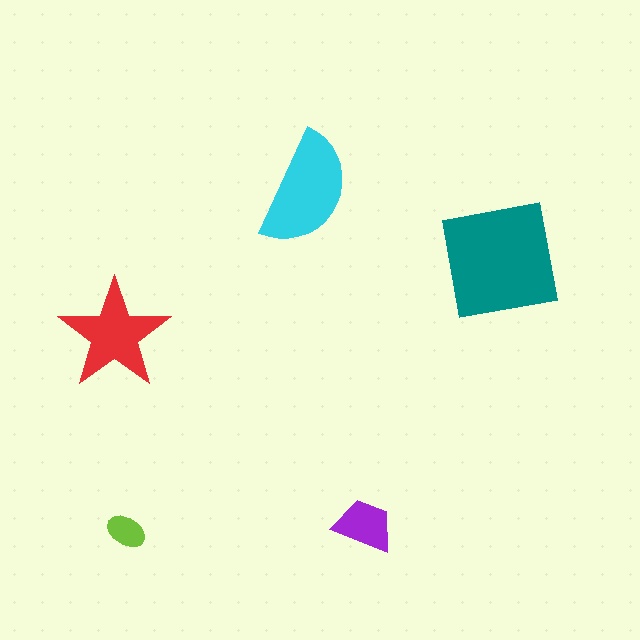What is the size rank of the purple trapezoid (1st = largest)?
4th.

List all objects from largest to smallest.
The teal square, the cyan semicircle, the red star, the purple trapezoid, the lime ellipse.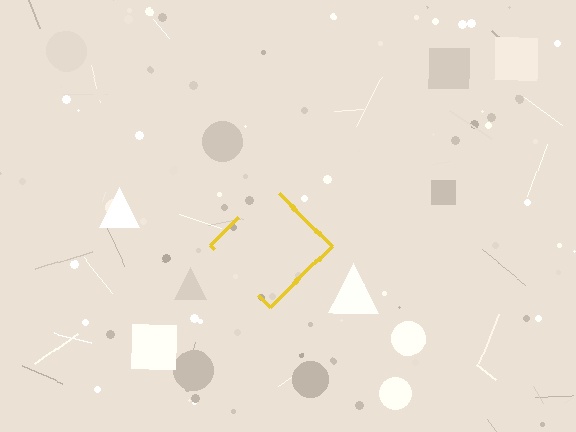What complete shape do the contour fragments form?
The contour fragments form a diamond.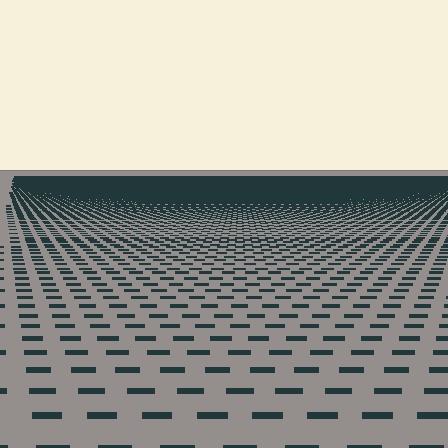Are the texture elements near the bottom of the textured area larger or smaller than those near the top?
Larger. Near the bottom, elements are closer to the viewer and appear at a bigger on-screen size.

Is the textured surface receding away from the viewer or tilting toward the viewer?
The surface is receding away from the viewer. Texture elements get smaller and denser toward the top.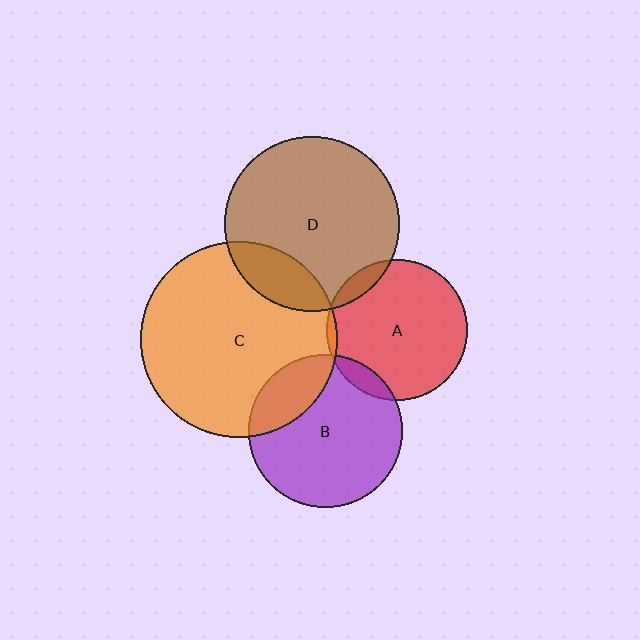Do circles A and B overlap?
Yes.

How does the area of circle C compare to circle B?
Approximately 1.6 times.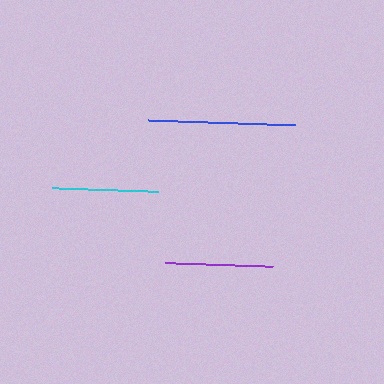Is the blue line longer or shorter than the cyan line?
The blue line is longer than the cyan line.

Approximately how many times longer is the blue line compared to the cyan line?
The blue line is approximately 1.4 times the length of the cyan line.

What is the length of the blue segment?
The blue segment is approximately 146 pixels long.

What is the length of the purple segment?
The purple segment is approximately 108 pixels long.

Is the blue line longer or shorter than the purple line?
The blue line is longer than the purple line.